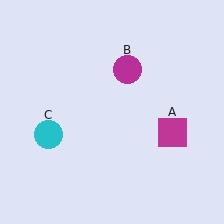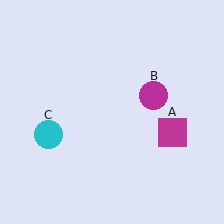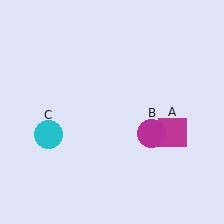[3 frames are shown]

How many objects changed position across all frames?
1 object changed position: magenta circle (object B).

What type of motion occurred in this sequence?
The magenta circle (object B) rotated clockwise around the center of the scene.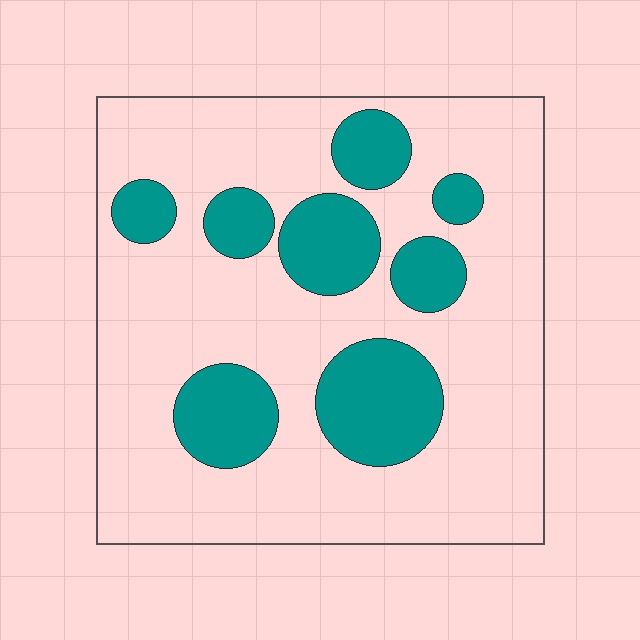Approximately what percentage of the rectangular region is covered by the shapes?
Approximately 25%.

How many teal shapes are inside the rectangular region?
8.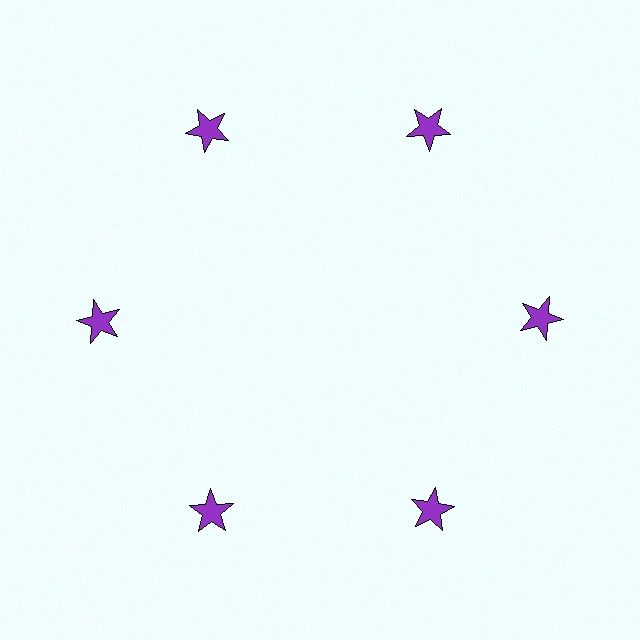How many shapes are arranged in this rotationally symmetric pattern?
There are 6 shapes, arranged in 6 groups of 1.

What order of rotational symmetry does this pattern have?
This pattern has 6-fold rotational symmetry.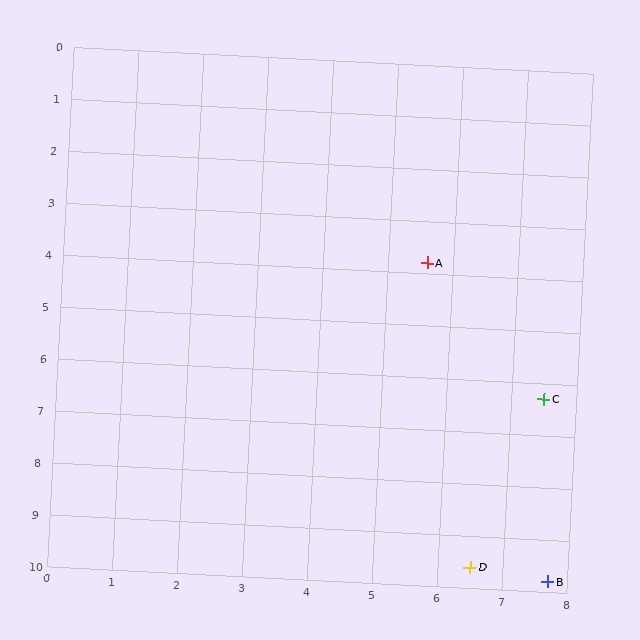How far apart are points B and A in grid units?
Points B and A are about 6.4 grid units apart.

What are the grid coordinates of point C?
Point C is at approximately (7.5, 6.3).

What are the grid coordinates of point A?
Point A is at approximately (5.6, 3.8).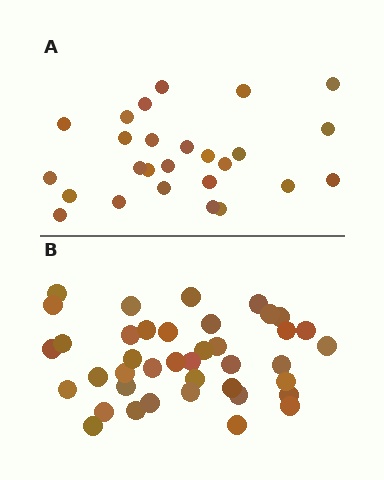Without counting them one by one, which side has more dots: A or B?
Region B (the bottom region) has more dots.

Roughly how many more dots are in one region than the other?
Region B has approximately 15 more dots than region A.